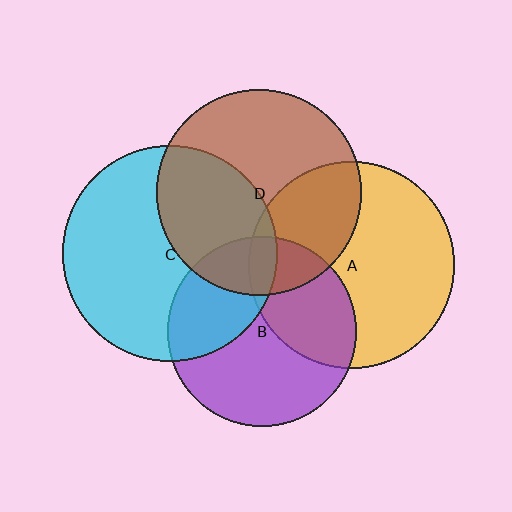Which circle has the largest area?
Circle C (cyan).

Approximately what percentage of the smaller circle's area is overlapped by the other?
Approximately 20%.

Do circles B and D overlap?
Yes.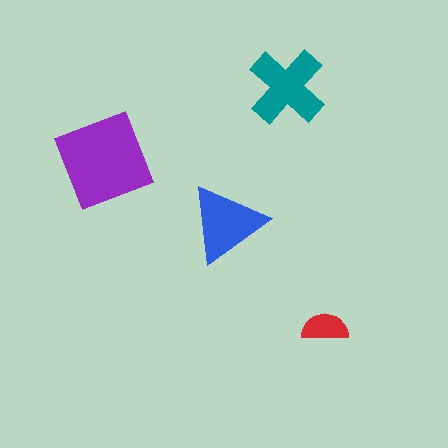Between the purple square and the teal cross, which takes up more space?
The purple square.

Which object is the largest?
The purple square.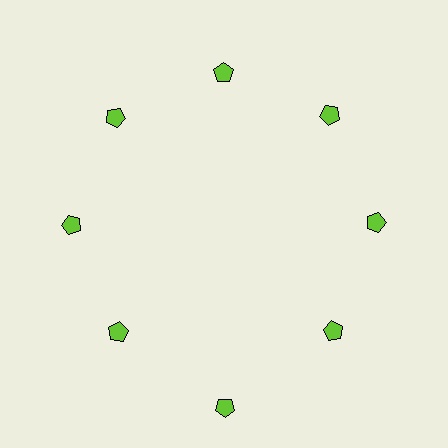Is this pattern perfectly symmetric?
No. The 8 lime pentagons are arranged in a ring, but one element near the 6 o'clock position is pushed outward from the center, breaking the 8-fold rotational symmetry.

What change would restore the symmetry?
The symmetry would be restored by moving it inward, back onto the ring so that all 8 pentagons sit at equal angles and equal distance from the center.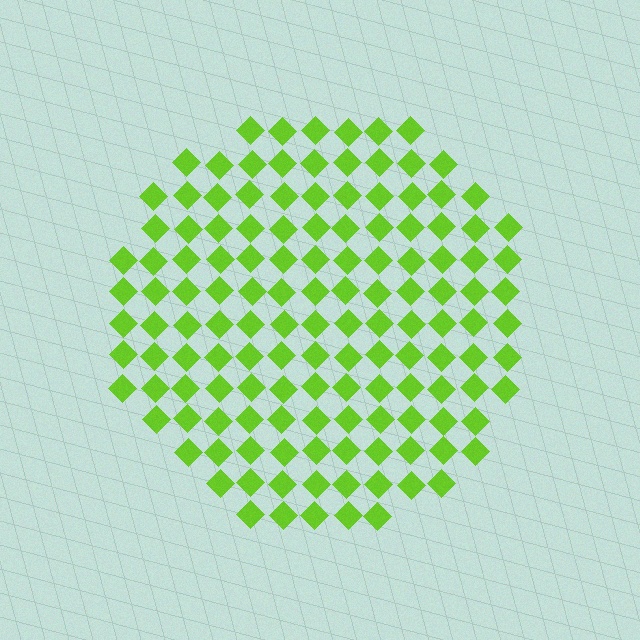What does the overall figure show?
The overall figure shows a circle.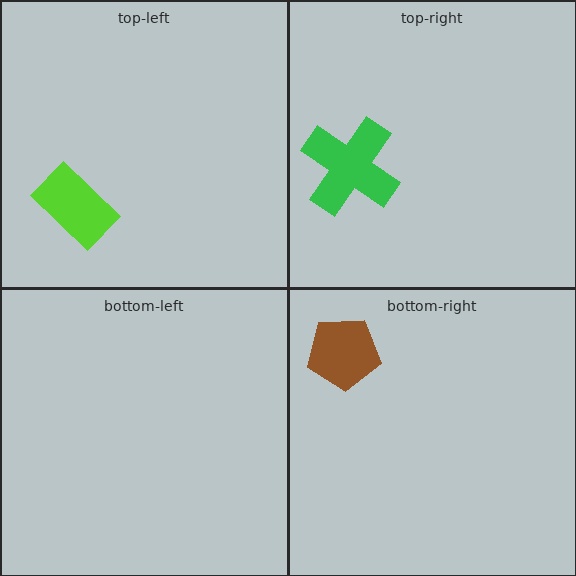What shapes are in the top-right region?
The green cross.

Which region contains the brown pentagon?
The bottom-right region.